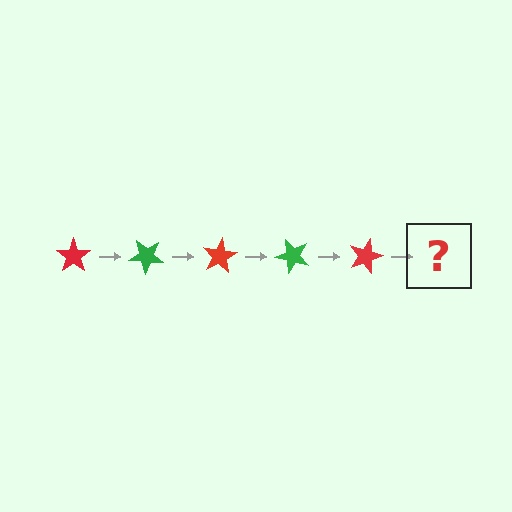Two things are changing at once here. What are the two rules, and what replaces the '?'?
The two rules are that it rotates 40 degrees each step and the color cycles through red and green. The '?' should be a green star, rotated 200 degrees from the start.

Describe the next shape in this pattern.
It should be a green star, rotated 200 degrees from the start.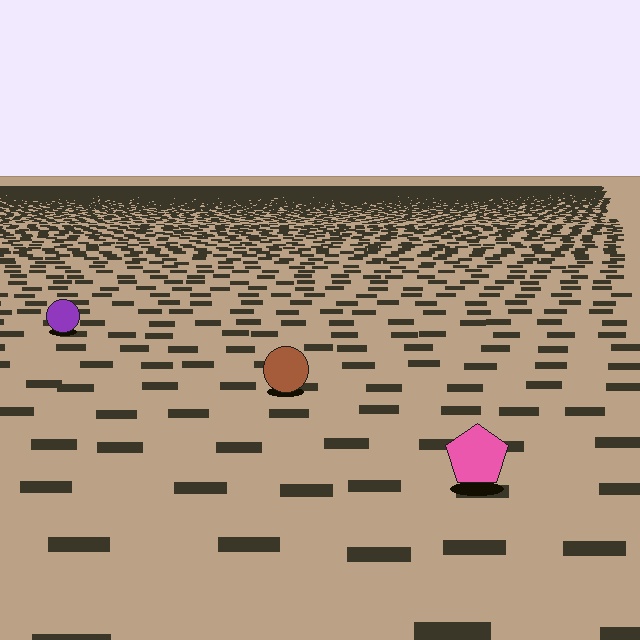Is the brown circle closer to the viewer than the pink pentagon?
No. The pink pentagon is closer — you can tell from the texture gradient: the ground texture is coarser near it.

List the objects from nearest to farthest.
From nearest to farthest: the pink pentagon, the brown circle, the purple circle.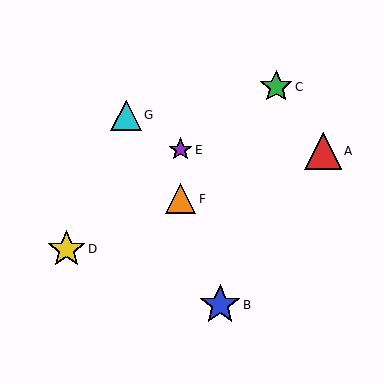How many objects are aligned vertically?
2 objects (E, F) are aligned vertically.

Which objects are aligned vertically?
Objects E, F are aligned vertically.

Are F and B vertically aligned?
No, F is at x≈181 and B is at x≈220.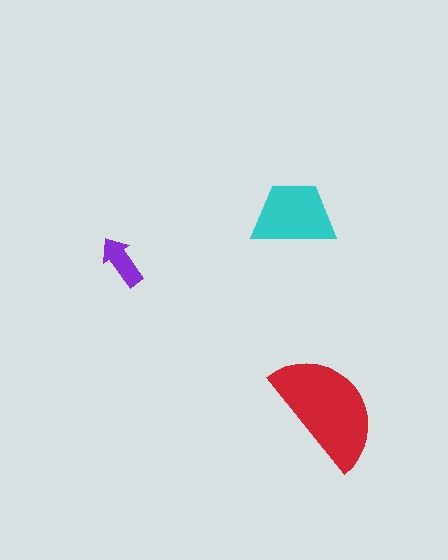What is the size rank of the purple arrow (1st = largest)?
3rd.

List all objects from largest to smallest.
The red semicircle, the cyan trapezoid, the purple arrow.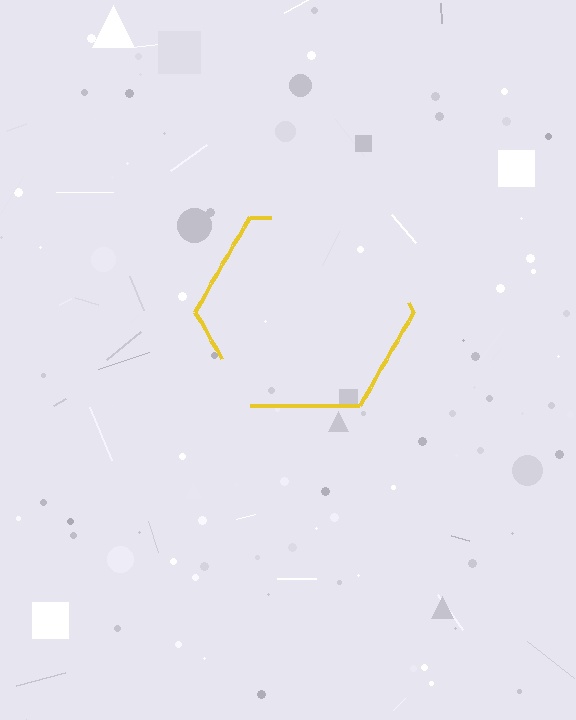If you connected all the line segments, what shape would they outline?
They would outline a hexagon.